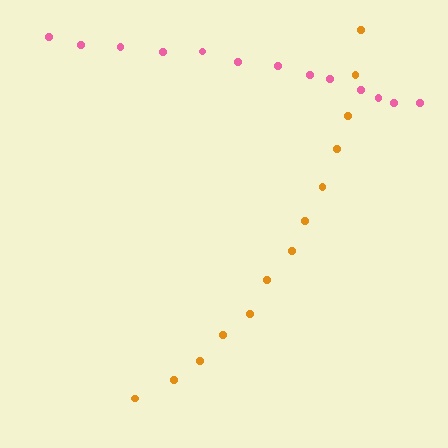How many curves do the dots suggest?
There are 2 distinct paths.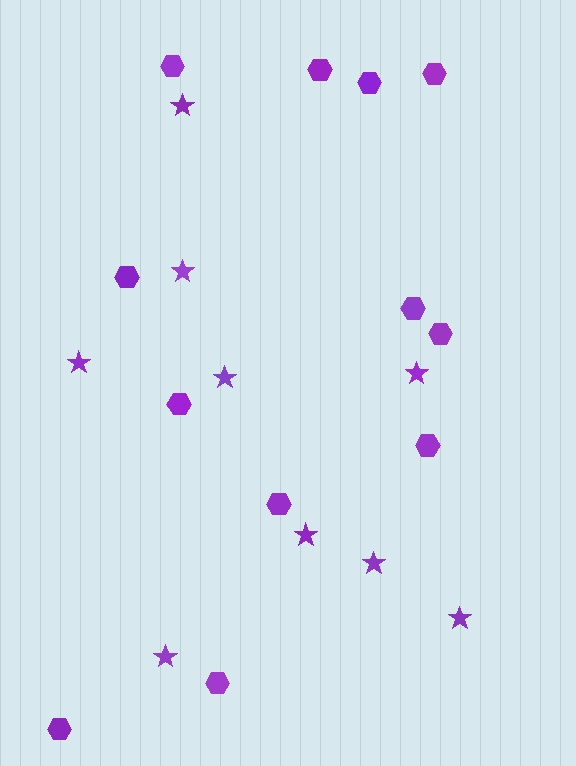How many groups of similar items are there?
There are 2 groups: one group of stars (9) and one group of hexagons (12).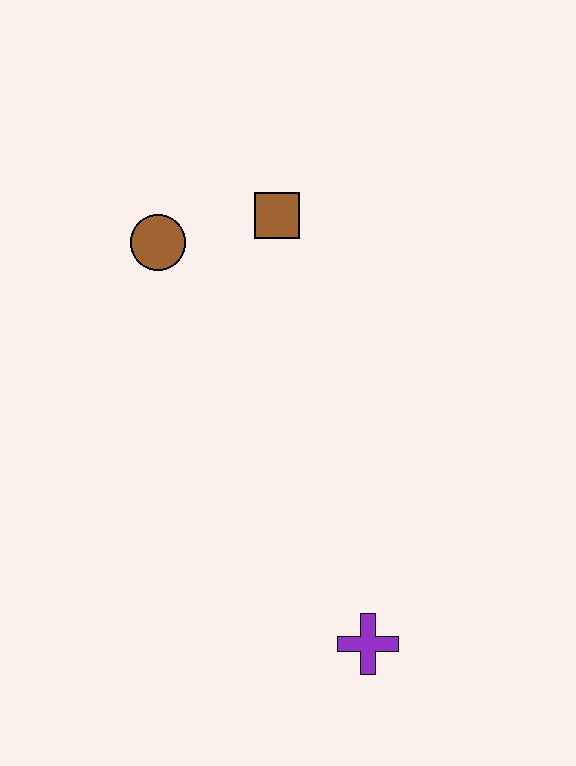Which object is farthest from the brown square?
The purple cross is farthest from the brown square.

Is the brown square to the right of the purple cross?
No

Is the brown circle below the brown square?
Yes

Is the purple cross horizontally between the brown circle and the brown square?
No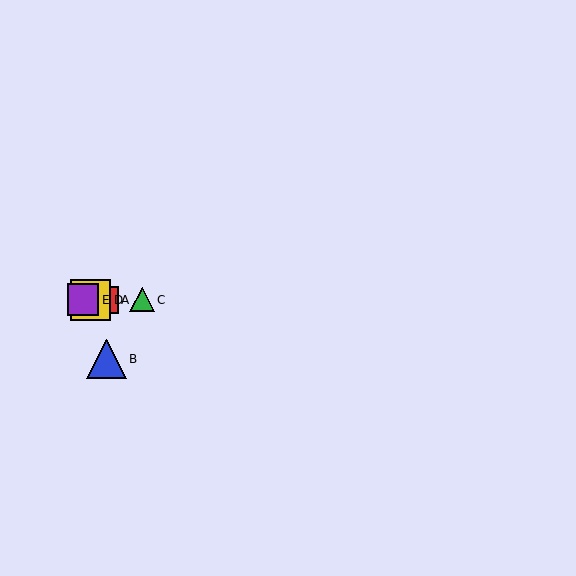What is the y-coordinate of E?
Object E is at y≈300.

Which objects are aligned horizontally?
Objects A, C, D, E are aligned horizontally.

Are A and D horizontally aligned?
Yes, both are at y≈300.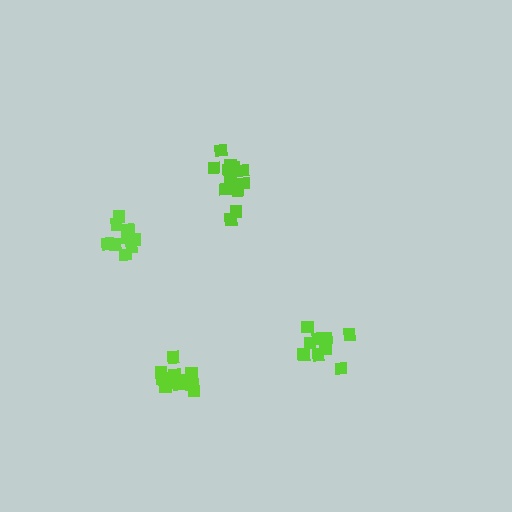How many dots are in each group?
Group 1: 12 dots, Group 2: 10 dots, Group 3: 10 dots, Group 4: 12 dots (44 total).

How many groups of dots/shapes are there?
There are 4 groups.